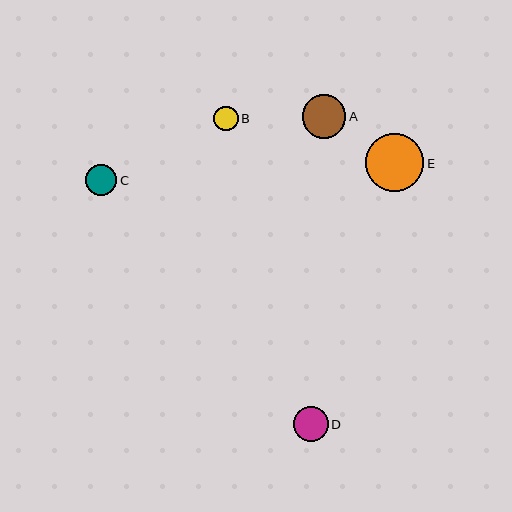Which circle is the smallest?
Circle B is the smallest with a size of approximately 24 pixels.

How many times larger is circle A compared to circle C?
Circle A is approximately 1.4 times the size of circle C.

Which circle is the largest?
Circle E is the largest with a size of approximately 58 pixels.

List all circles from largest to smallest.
From largest to smallest: E, A, D, C, B.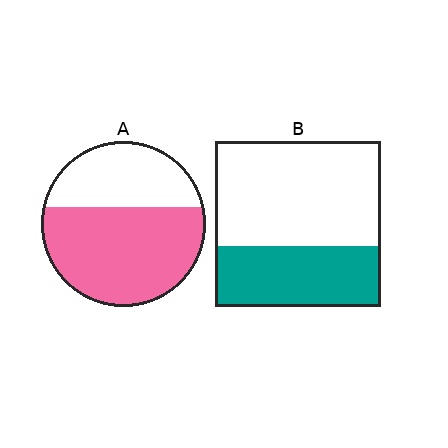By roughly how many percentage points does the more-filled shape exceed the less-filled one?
By roughly 25 percentage points (A over B).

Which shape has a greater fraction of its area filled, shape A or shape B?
Shape A.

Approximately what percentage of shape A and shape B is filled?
A is approximately 65% and B is approximately 35%.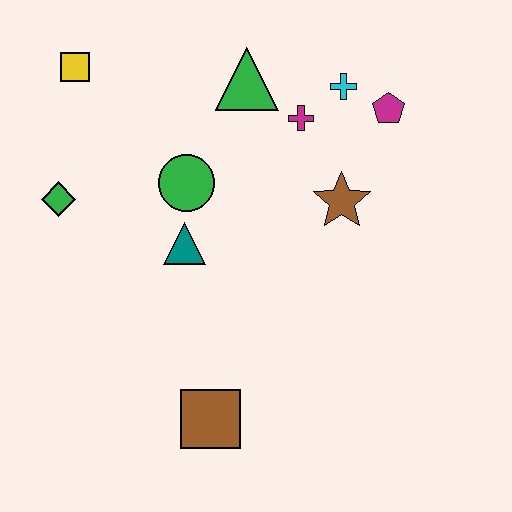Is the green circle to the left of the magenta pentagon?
Yes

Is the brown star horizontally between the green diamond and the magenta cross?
No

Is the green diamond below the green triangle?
Yes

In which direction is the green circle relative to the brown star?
The green circle is to the left of the brown star.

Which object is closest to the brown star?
The magenta cross is closest to the brown star.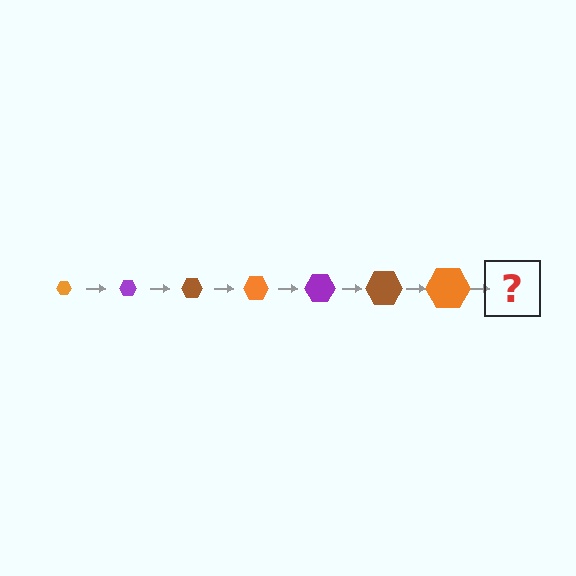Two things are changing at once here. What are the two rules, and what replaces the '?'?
The two rules are that the hexagon grows larger each step and the color cycles through orange, purple, and brown. The '?' should be a purple hexagon, larger than the previous one.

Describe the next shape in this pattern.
It should be a purple hexagon, larger than the previous one.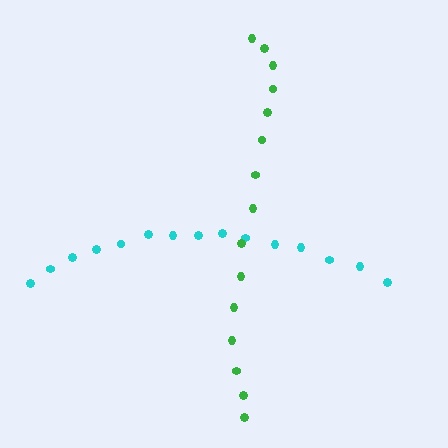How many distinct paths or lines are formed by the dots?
There are 2 distinct paths.